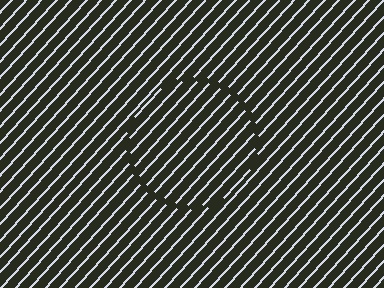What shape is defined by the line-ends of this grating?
An illusory circle. The interior of the shape contains the same grating, shifted by half a period — the contour is defined by the phase discontinuity where line-ends from the inner and outer gratings abut.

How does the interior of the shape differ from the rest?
The interior of the shape contains the same grating, shifted by half a period — the contour is defined by the phase discontinuity where line-ends from the inner and outer gratings abut.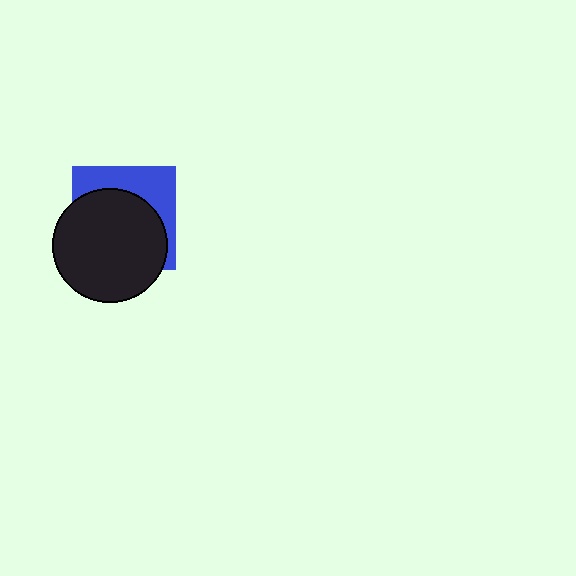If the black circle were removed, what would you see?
You would see the complete blue square.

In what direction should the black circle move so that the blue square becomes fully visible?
The black circle should move toward the lower-left. That is the shortest direction to clear the overlap and leave the blue square fully visible.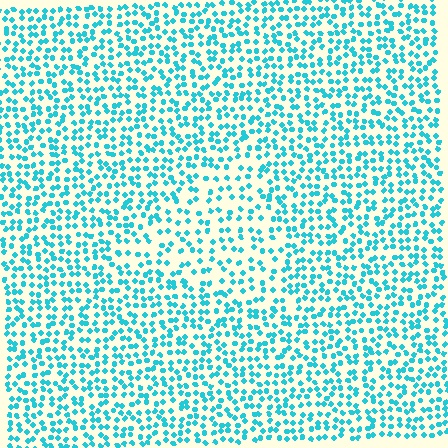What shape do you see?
I see a triangle.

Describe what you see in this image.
The image contains small cyan elements arranged at two different densities. A triangle-shaped region is visible where the elements are less densely packed than the surrounding area.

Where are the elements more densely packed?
The elements are more densely packed outside the triangle boundary.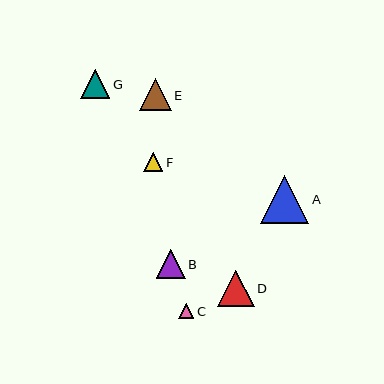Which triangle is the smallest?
Triangle C is the smallest with a size of approximately 15 pixels.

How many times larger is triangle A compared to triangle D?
Triangle A is approximately 1.3 times the size of triangle D.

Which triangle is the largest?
Triangle A is the largest with a size of approximately 48 pixels.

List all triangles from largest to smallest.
From largest to smallest: A, D, E, G, B, F, C.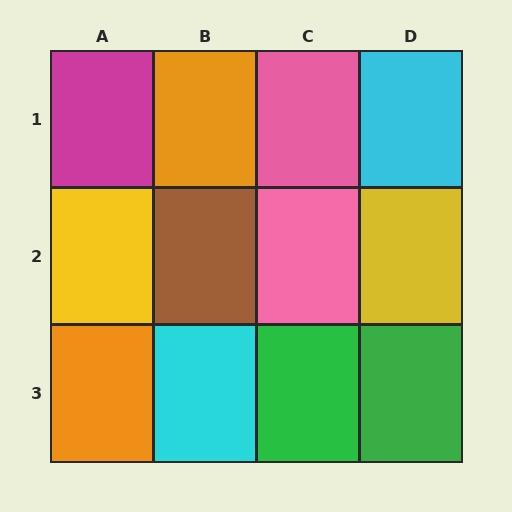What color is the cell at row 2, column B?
Brown.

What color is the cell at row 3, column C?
Green.